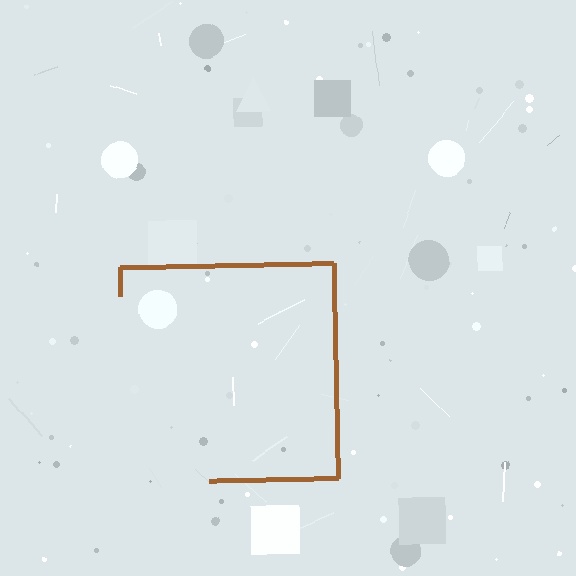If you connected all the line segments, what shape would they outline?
They would outline a square.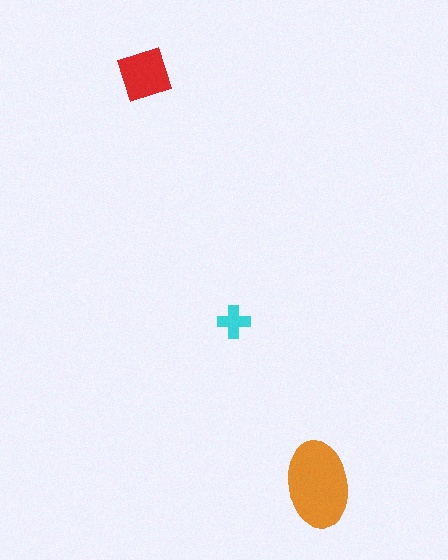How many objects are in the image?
There are 3 objects in the image.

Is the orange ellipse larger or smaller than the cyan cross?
Larger.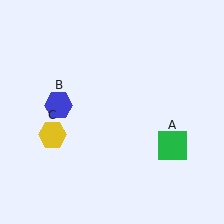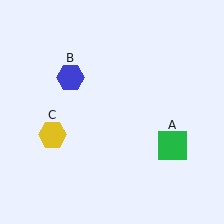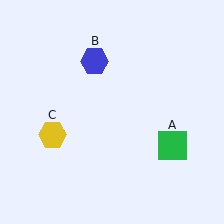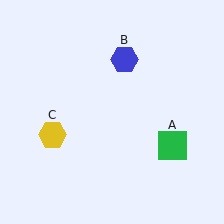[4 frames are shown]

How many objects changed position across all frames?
1 object changed position: blue hexagon (object B).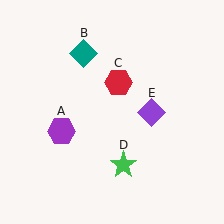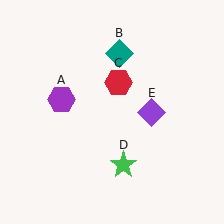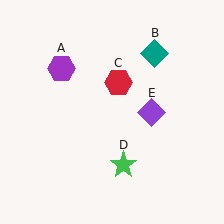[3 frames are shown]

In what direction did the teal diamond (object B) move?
The teal diamond (object B) moved right.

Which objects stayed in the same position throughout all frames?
Red hexagon (object C) and green star (object D) and purple diamond (object E) remained stationary.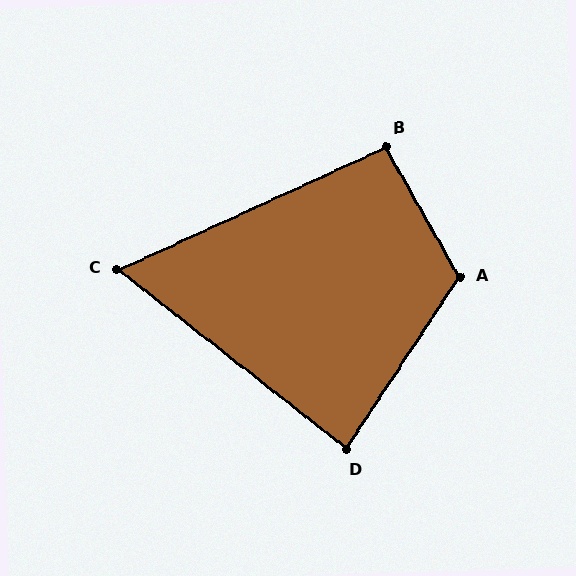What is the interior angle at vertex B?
Approximately 95 degrees (approximately right).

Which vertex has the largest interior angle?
A, at approximately 117 degrees.